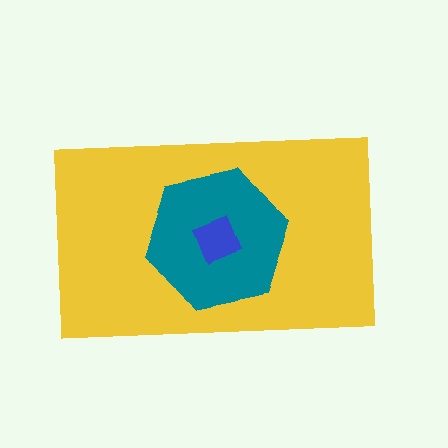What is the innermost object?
The blue square.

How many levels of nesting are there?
3.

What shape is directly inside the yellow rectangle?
The teal hexagon.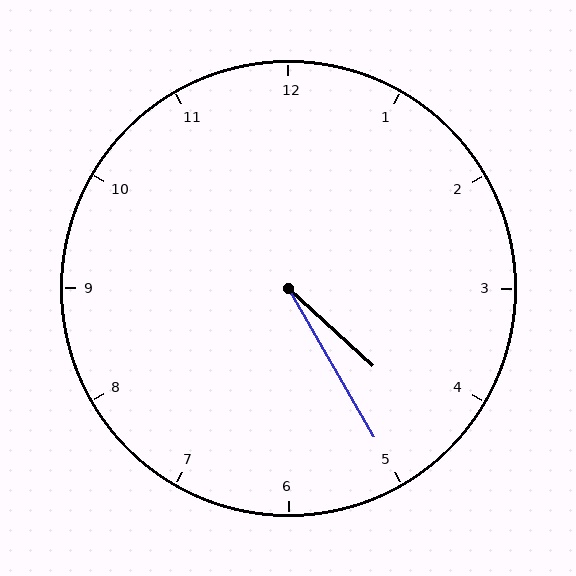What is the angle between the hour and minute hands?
Approximately 18 degrees.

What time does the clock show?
4:25.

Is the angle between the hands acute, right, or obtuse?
It is acute.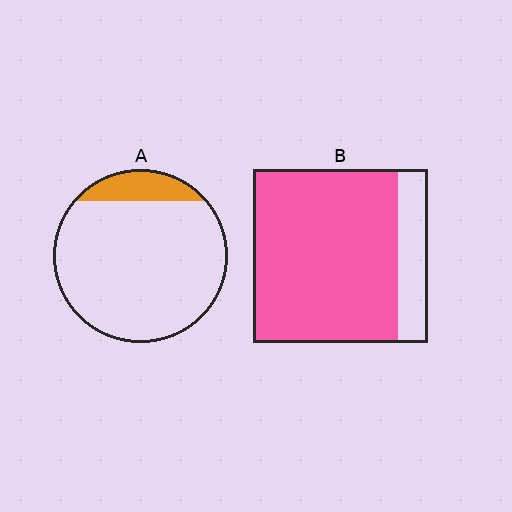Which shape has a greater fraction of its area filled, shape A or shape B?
Shape B.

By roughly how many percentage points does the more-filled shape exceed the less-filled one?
By roughly 70 percentage points (B over A).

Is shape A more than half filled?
No.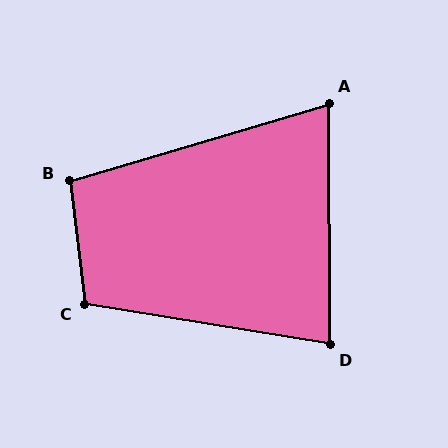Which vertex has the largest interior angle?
C, at approximately 106 degrees.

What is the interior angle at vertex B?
Approximately 99 degrees (obtuse).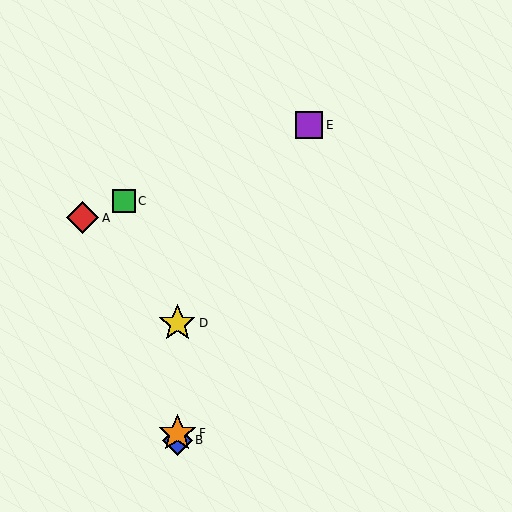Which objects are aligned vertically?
Objects B, D, F are aligned vertically.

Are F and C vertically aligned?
No, F is at x≈177 and C is at x≈124.